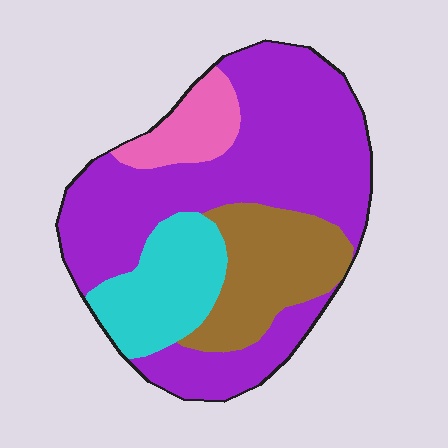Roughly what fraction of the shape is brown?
Brown covers around 20% of the shape.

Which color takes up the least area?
Pink, at roughly 10%.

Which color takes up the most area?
Purple, at roughly 55%.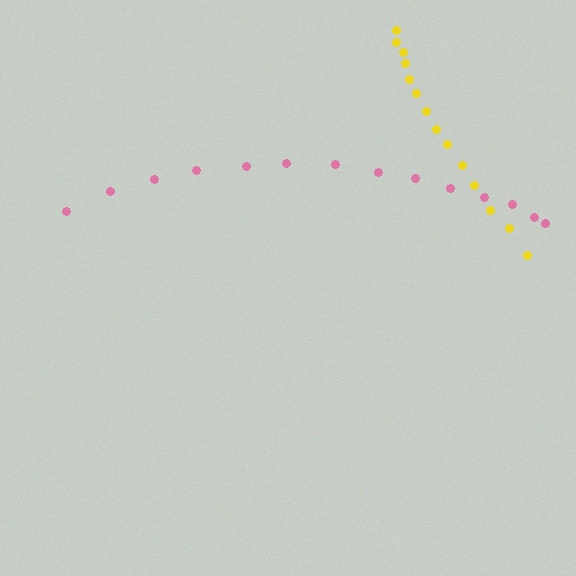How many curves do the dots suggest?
There are 2 distinct paths.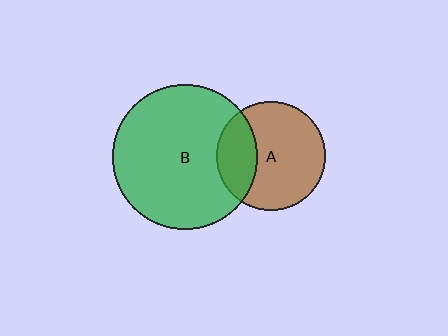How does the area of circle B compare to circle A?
Approximately 1.8 times.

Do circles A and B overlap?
Yes.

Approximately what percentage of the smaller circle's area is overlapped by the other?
Approximately 30%.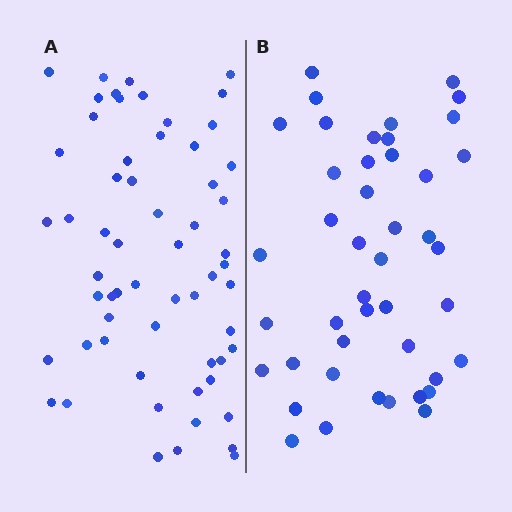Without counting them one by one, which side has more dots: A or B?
Region A (the left region) has more dots.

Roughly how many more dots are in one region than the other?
Region A has approximately 15 more dots than region B.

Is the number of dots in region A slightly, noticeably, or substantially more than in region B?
Region A has noticeably more, but not dramatically so. The ratio is roughly 1.4 to 1.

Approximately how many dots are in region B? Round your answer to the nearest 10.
About 40 dots. (The exact count is 44, which rounds to 40.)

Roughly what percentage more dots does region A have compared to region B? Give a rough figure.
About 35% more.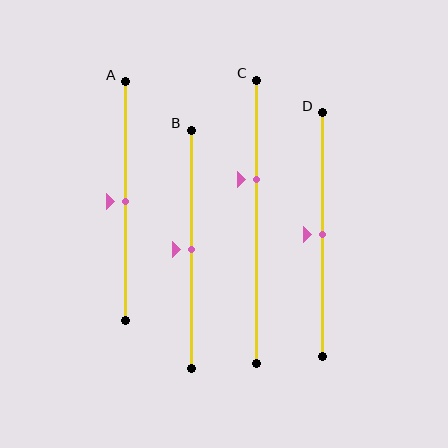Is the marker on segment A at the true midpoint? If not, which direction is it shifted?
Yes, the marker on segment A is at the true midpoint.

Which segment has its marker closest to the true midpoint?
Segment A has its marker closest to the true midpoint.